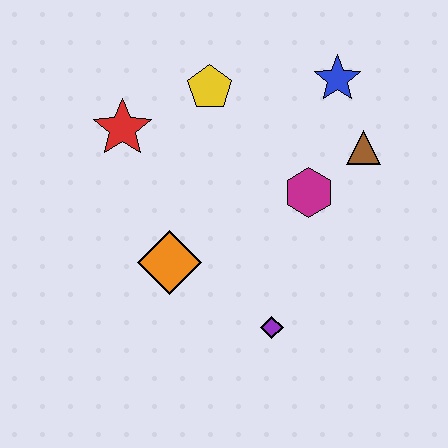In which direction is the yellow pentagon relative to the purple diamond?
The yellow pentagon is above the purple diamond.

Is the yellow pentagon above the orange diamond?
Yes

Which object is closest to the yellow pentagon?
The red star is closest to the yellow pentagon.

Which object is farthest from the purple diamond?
The blue star is farthest from the purple diamond.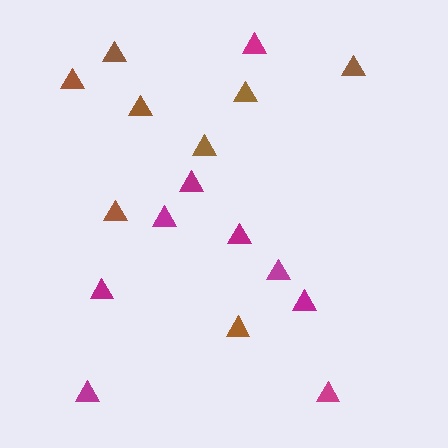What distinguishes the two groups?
There are 2 groups: one group of brown triangles (8) and one group of magenta triangles (9).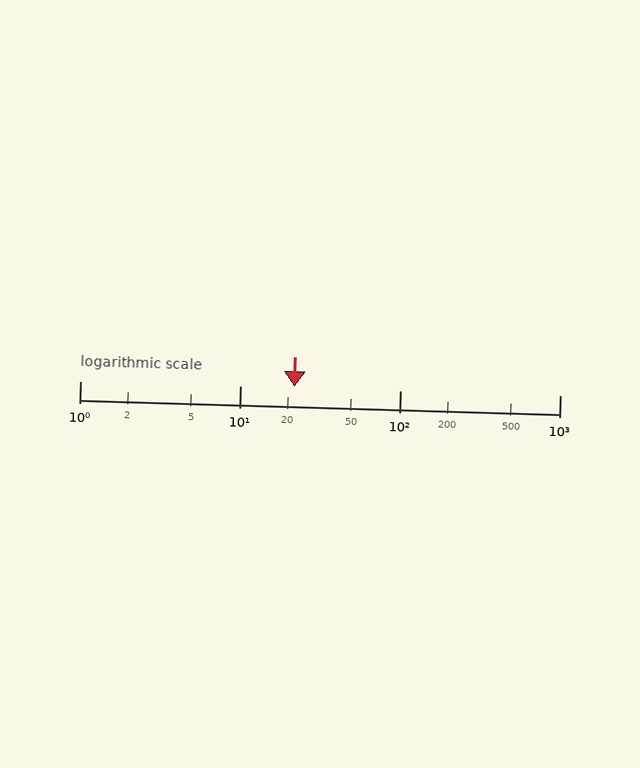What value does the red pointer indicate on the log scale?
The pointer indicates approximately 22.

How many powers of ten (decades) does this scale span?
The scale spans 3 decades, from 1 to 1000.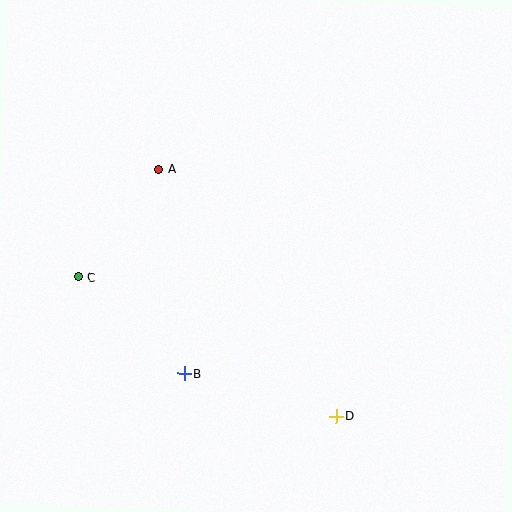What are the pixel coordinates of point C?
Point C is at (78, 277).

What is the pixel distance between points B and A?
The distance between B and A is 206 pixels.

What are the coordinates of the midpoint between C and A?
The midpoint between C and A is at (119, 223).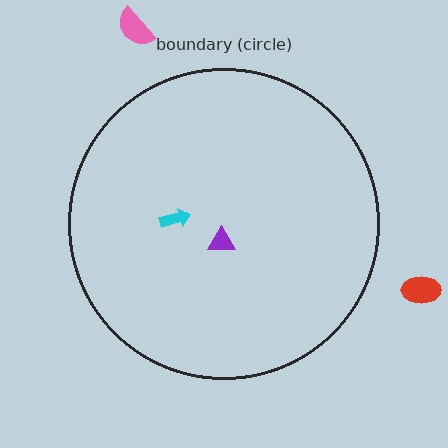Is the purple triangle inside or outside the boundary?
Inside.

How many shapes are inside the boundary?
2 inside, 2 outside.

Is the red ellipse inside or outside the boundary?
Outside.